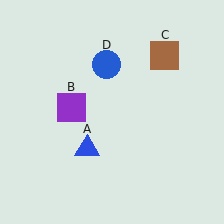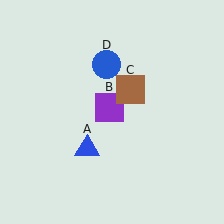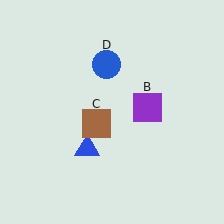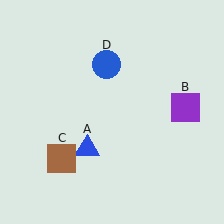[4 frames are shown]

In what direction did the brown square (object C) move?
The brown square (object C) moved down and to the left.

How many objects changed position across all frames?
2 objects changed position: purple square (object B), brown square (object C).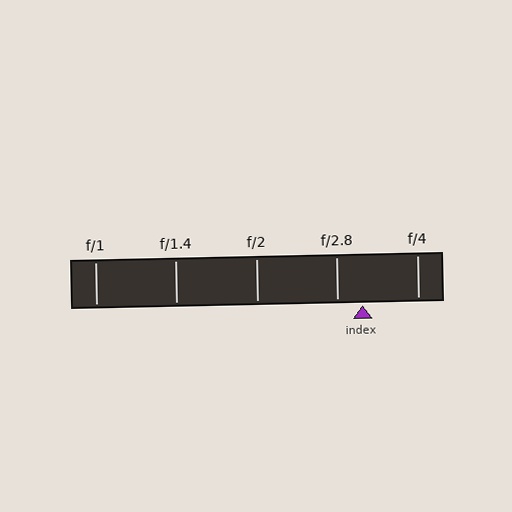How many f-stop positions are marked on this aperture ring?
There are 5 f-stop positions marked.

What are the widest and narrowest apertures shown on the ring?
The widest aperture shown is f/1 and the narrowest is f/4.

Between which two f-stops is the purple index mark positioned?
The index mark is between f/2.8 and f/4.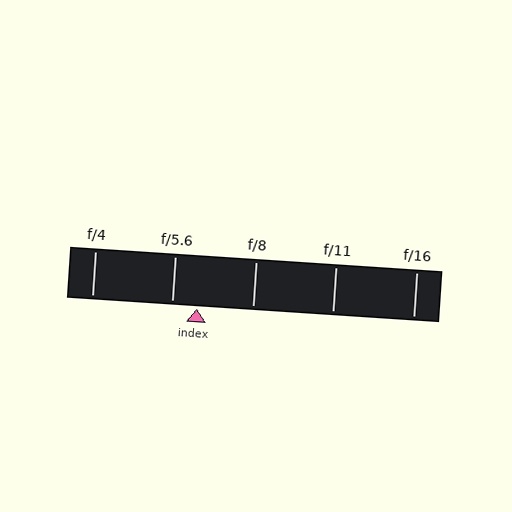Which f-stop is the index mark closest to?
The index mark is closest to f/5.6.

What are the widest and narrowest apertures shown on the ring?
The widest aperture shown is f/4 and the narrowest is f/16.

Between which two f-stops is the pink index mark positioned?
The index mark is between f/5.6 and f/8.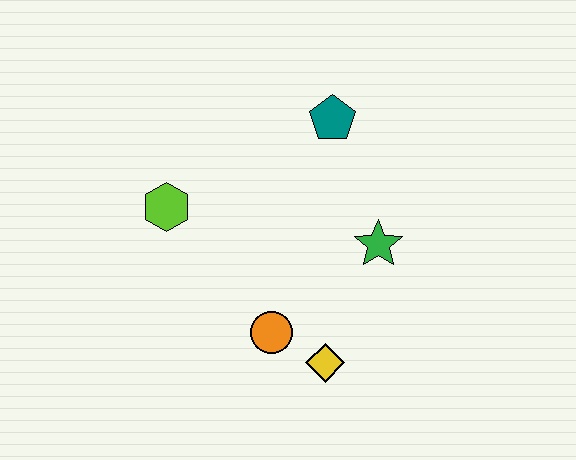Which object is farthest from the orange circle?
The teal pentagon is farthest from the orange circle.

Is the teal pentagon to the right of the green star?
No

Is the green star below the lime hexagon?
Yes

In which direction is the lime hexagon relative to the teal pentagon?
The lime hexagon is to the left of the teal pentagon.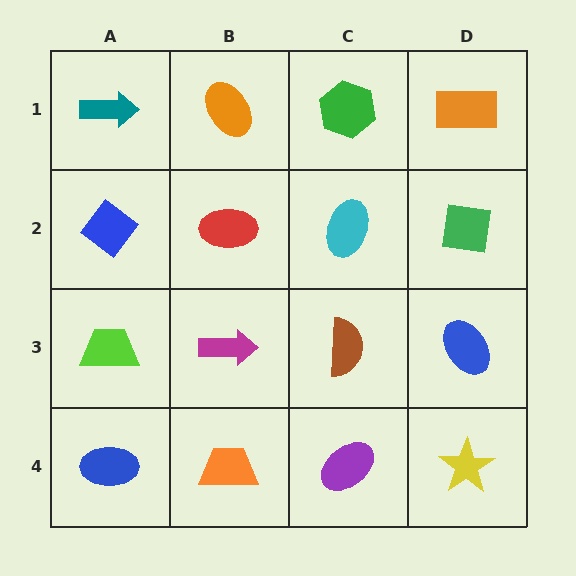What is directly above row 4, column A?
A lime trapezoid.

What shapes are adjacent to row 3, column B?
A red ellipse (row 2, column B), an orange trapezoid (row 4, column B), a lime trapezoid (row 3, column A), a brown semicircle (row 3, column C).